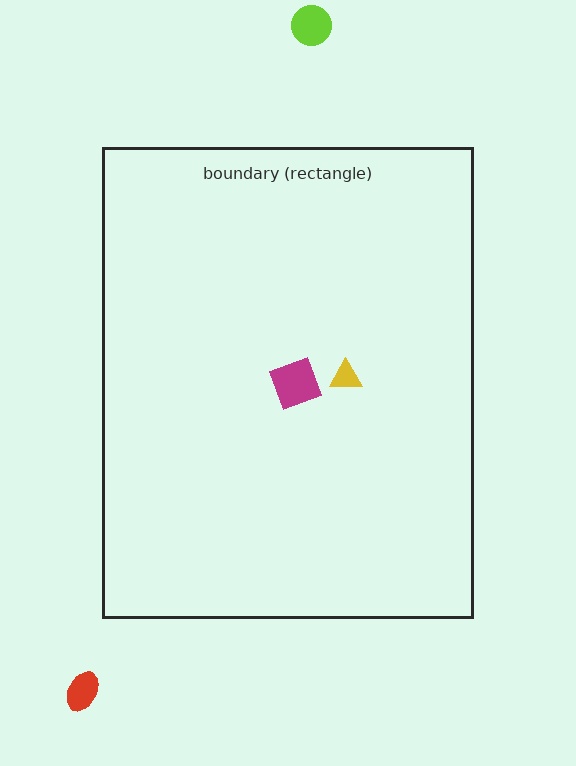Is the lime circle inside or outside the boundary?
Outside.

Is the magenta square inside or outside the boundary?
Inside.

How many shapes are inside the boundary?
2 inside, 2 outside.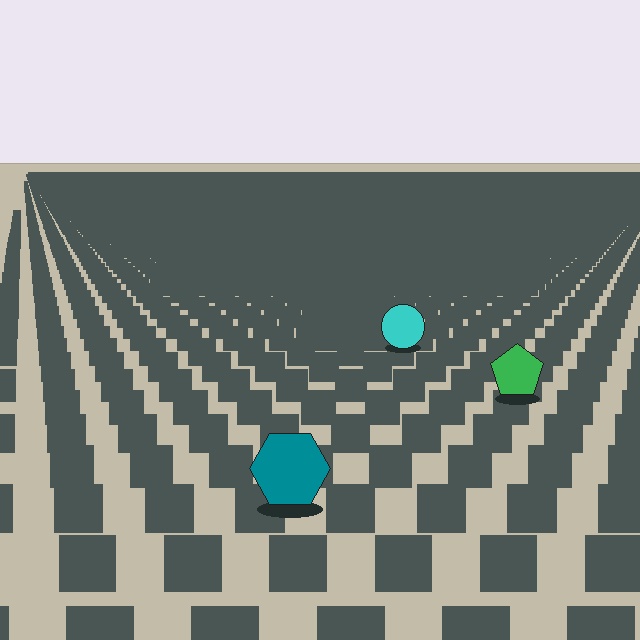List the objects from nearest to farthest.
From nearest to farthest: the teal hexagon, the green pentagon, the cyan circle.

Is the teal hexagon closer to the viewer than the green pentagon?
Yes. The teal hexagon is closer — you can tell from the texture gradient: the ground texture is coarser near it.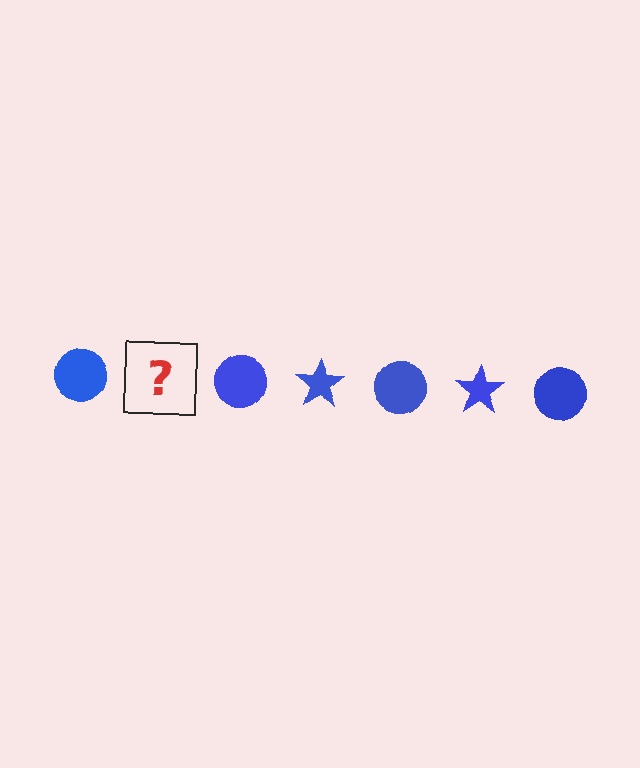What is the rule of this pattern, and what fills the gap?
The rule is that the pattern cycles through circle, star shapes in blue. The gap should be filled with a blue star.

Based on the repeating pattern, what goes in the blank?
The blank should be a blue star.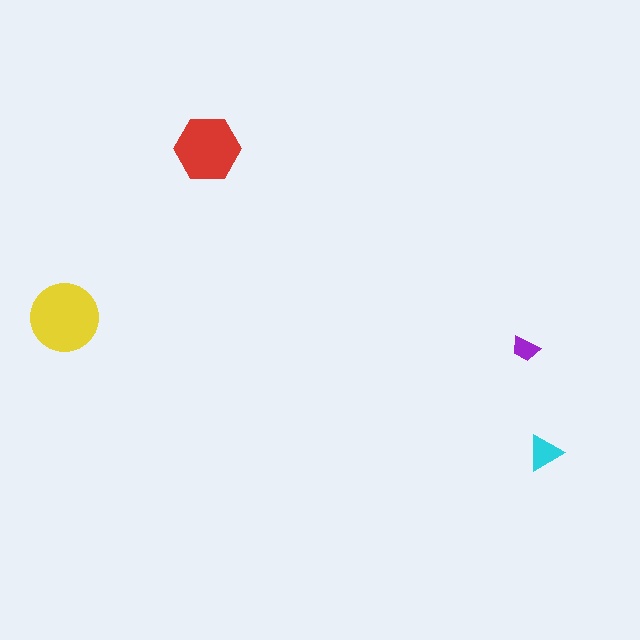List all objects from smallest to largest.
The purple trapezoid, the cyan triangle, the red hexagon, the yellow circle.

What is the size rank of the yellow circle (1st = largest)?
1st.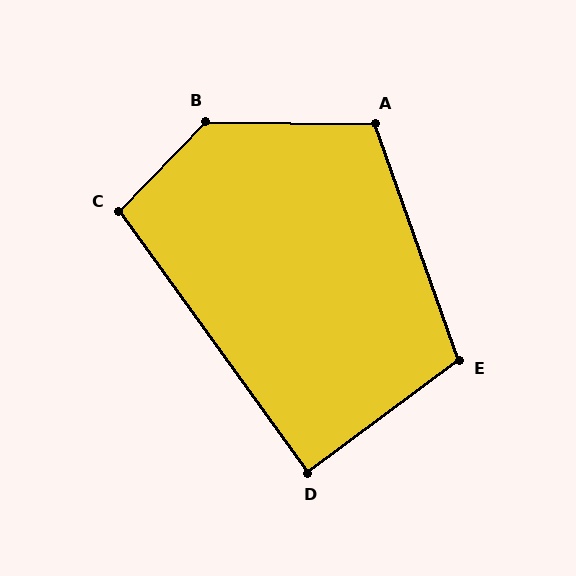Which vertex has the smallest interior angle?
D, at approximately 89 degrees.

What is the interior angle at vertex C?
Approximately 100 degrees (obtuse).